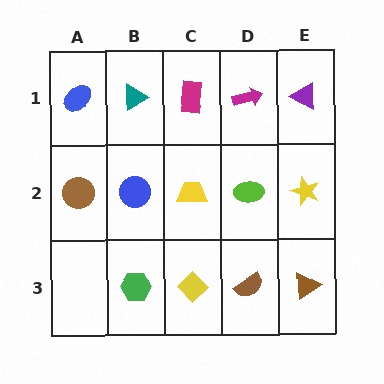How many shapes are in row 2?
5 shapes.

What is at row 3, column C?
A yellow diamond.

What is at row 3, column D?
A brown semicircle.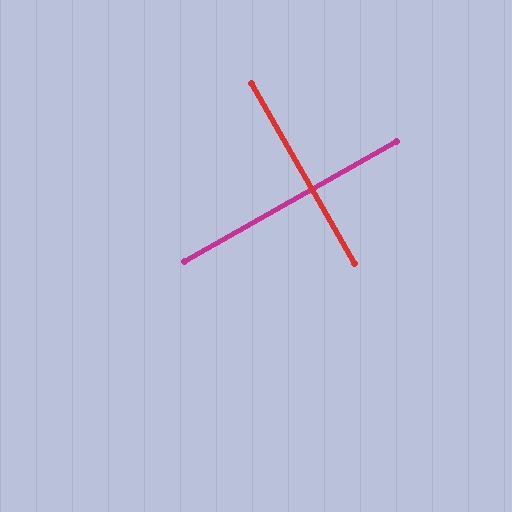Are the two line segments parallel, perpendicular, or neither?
Perpendicular — they meet at approximately 90°.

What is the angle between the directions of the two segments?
Approximately 90 degrees.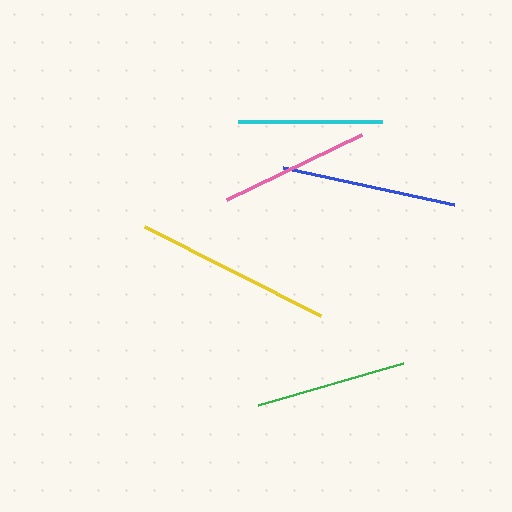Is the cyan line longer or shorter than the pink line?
The pink line is longer than the cyan line.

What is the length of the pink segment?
The pink segment is approximately 150 pixels long.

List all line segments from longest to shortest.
From longest to shortest: yellow, blue, green, pink, cyan.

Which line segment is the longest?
The yellow line is the longest at approximately 196 pixels.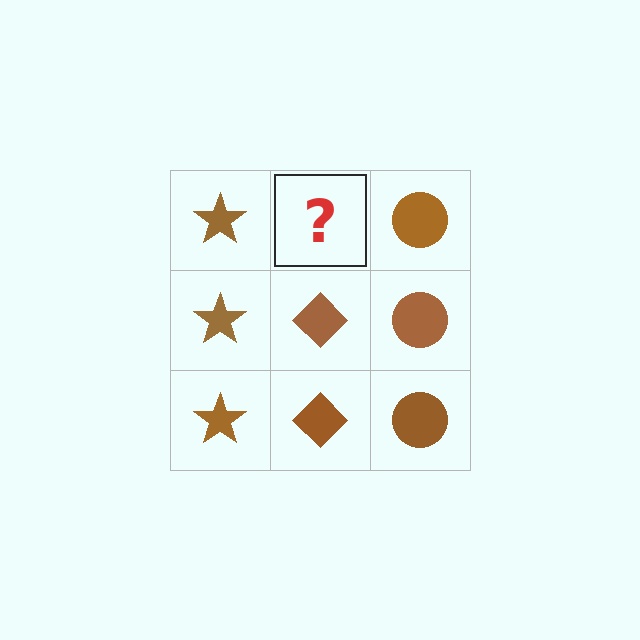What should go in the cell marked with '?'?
The missing cell should contain a brown diamond.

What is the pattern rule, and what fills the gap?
The rule is that each column has a consistent shape. The gap should be filled with a brown diamond.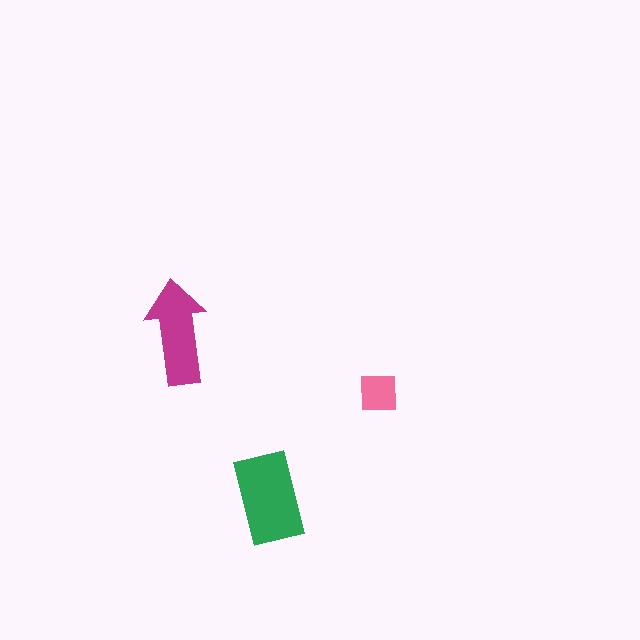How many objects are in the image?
There are 3 objects in the image.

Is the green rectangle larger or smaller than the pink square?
Larger.